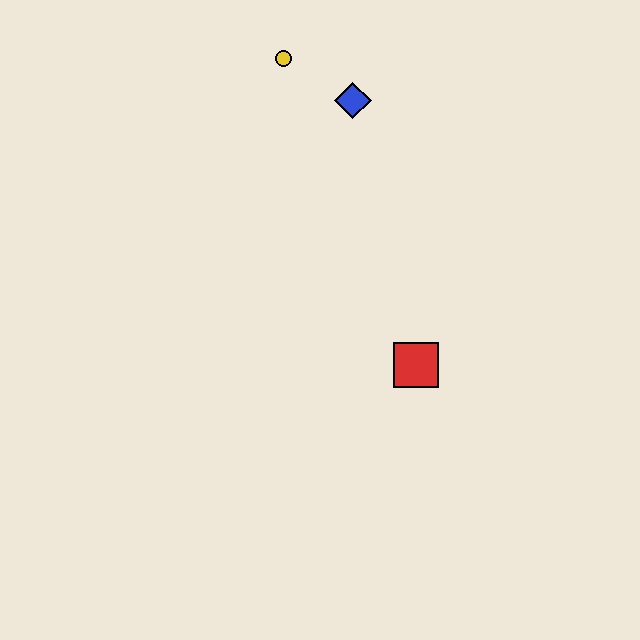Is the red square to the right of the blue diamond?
Yes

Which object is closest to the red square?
The blue diamond is closest to the red square.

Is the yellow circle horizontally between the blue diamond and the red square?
No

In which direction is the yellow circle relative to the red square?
The yellow circle is above the red square.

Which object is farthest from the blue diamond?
The red square is farthest from the blue diamond.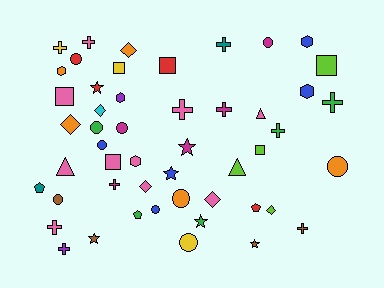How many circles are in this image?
There are 10 circles.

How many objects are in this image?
There are 50 objects.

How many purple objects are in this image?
There are 2 purple objects.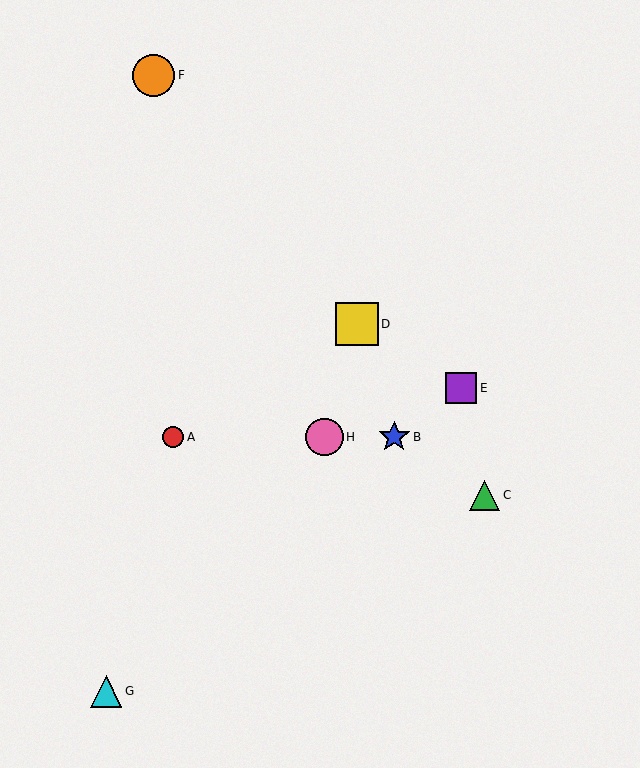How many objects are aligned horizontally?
3 objects (A, B, H) are aligned horizontally.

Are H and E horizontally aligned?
No, H is at y≈437 and E is at y≈388.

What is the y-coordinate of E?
Object E is at y≈388.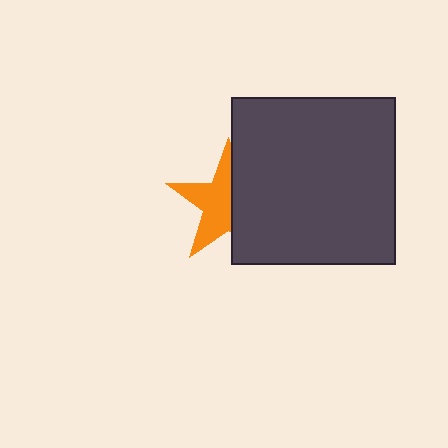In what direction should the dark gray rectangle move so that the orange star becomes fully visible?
The dark gray rectangle should move right. That is the shortest direction to clear the overlap and leave the orange star fully visible.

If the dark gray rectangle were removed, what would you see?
You would see the complete orange star.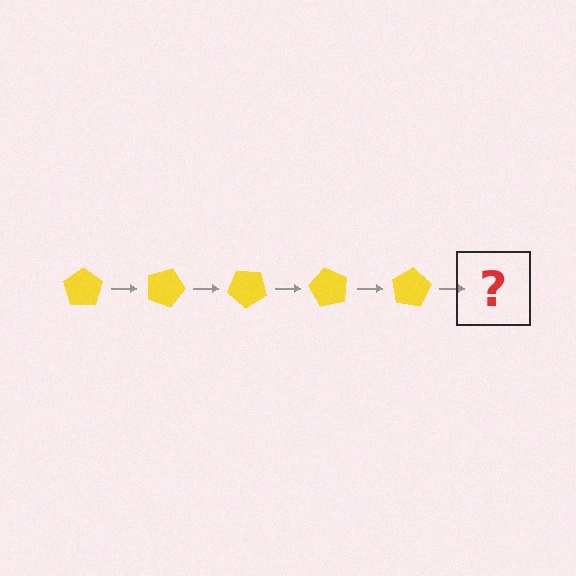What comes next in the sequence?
The next element should be a yellow pentagon rotated 100 degrees.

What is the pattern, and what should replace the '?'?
The pattern is that the pentagon rotates 20 degrees each step. The '?' should be a yellow pentagon rotated 100 degrees.